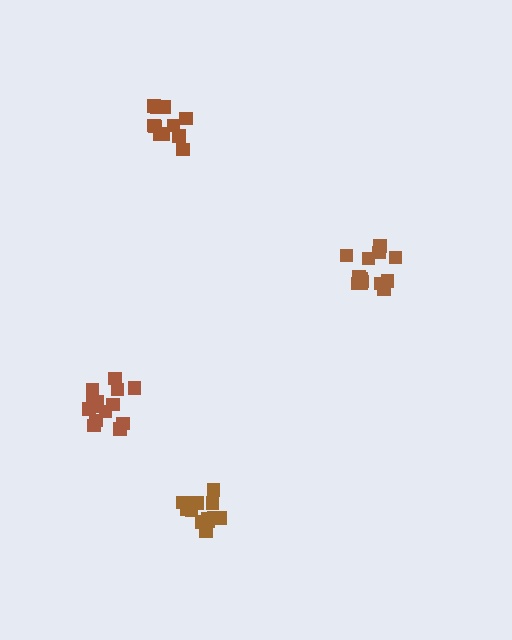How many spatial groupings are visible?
There are 4 spatial groupings.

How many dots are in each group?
Group 1: 14 dots, Group 2: 13 dots, Group 3: 12 dots, Group 4: 11 dots (50 total).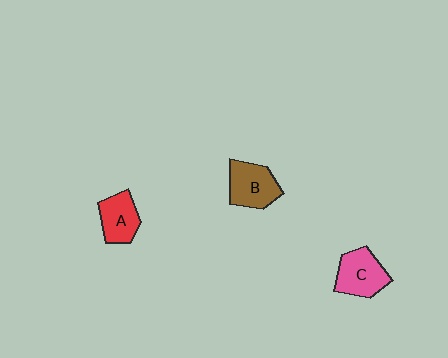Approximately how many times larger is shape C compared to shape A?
Approximately 1.2 times.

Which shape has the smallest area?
Shape A (red).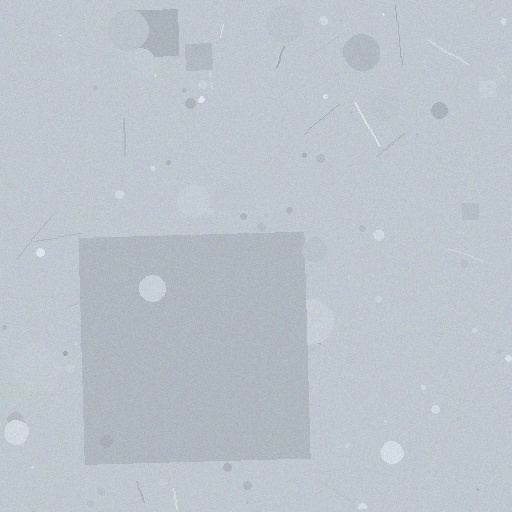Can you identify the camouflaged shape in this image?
The camouflaged shape is a square.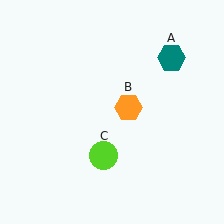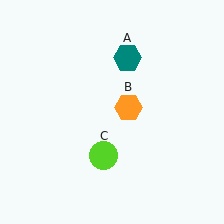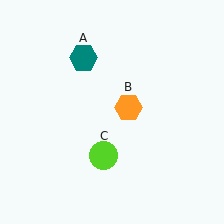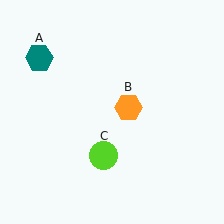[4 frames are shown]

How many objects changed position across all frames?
1 object changed position: teal hexagon (object A).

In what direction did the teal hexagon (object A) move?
The teal hexagon (object A) moved left.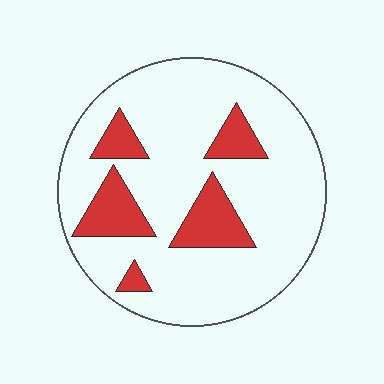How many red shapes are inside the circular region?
5.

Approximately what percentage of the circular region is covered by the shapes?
Approximately 20%.